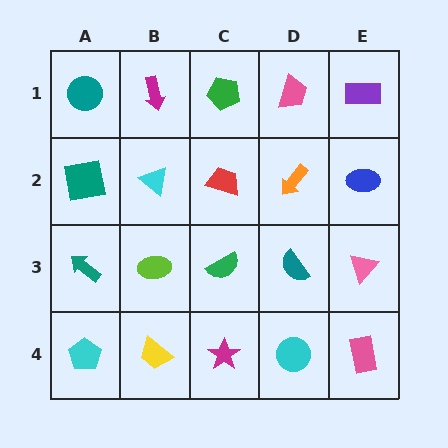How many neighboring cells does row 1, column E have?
2.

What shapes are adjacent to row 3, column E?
A blue ellipse (row 2, column E), a pink rectangle (row 4, column E), a teal semicircle (row 3, column D).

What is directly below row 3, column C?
A magenta star.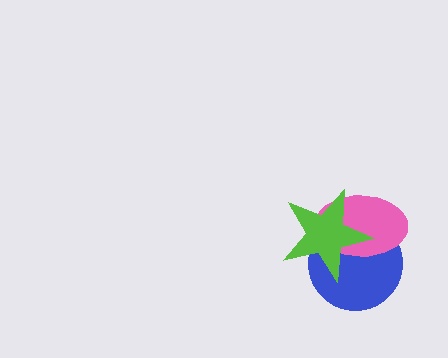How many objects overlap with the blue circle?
2 objects overlap with the blue circle.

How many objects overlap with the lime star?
2 objects overlap with the lime star.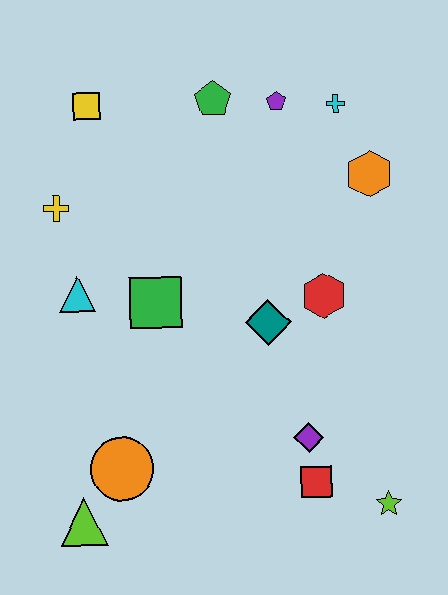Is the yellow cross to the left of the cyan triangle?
Yes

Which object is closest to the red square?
The purple diamond is closest to the red square.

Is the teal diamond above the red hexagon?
No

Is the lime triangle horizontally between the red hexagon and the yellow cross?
Yes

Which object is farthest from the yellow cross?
The lime star is farthest from the yellow cross.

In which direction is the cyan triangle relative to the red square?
The cyan triangle is to the left of the red square.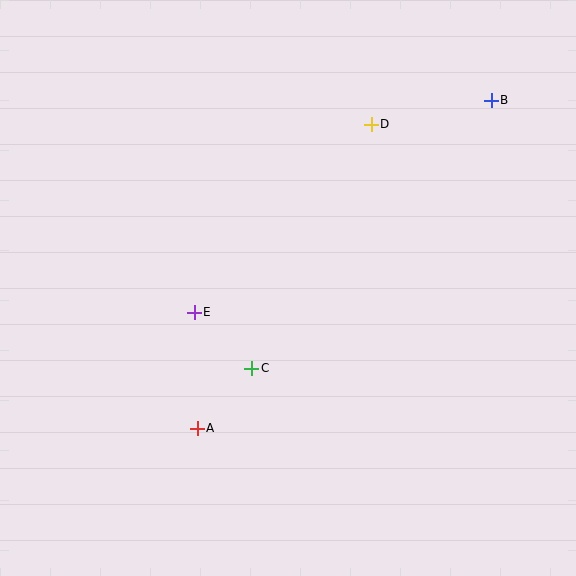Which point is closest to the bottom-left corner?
Point A is closest to the bottom-left corner.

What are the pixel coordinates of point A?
Point A is at (197, 428).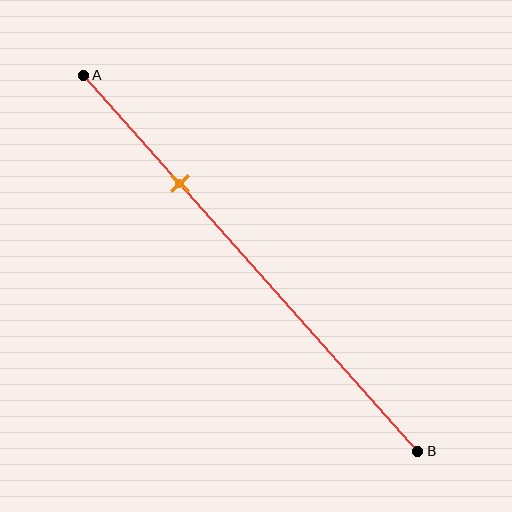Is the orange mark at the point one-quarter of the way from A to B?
No, the mark is at about 30% from A, not at the 25% one-quarter point.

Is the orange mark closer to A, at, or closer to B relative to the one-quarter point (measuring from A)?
The orange mark is closer to point B than the one-quarter point of segment AB.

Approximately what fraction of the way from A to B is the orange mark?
The orange mark is approximately 30% of the way from A to B.